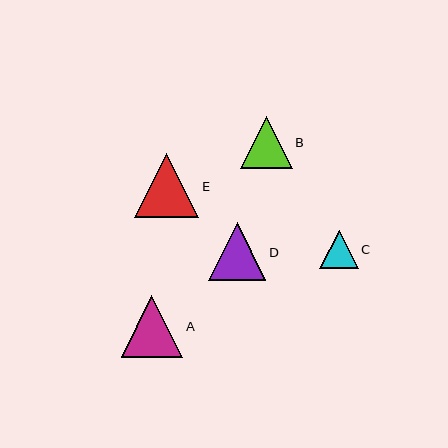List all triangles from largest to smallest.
From largest to smallest: E, A, D, B, C.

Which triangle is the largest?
Triangle E is the largest with a size of approximately 64 pixels.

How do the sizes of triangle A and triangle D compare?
Triangle A and triangle D are approximately the same size.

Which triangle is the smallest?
Triangle C is the smallest with a size of approximately 38 pixels.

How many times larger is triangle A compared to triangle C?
Triangle A is approximately 1.6 times the size of triangle C.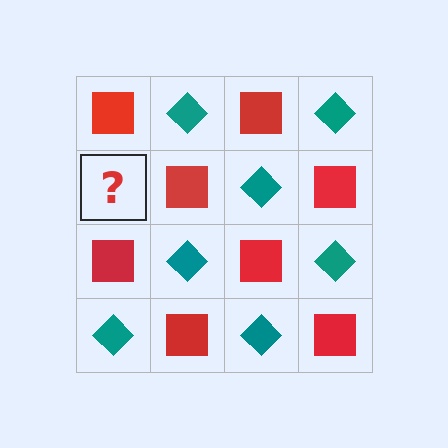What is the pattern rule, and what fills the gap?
The rule is that it alternates red square and teal diamond in a checkerboard pattern. The gap should be filled with a teal diamond.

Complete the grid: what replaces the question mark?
The question mark should be replaced with a teal diamond.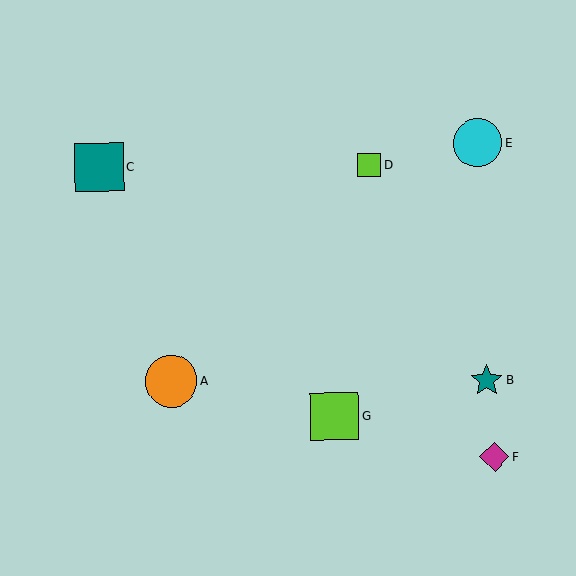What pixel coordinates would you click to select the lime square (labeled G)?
Click at (335, 416) to select the lime square G.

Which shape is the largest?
The orange circle (labeled A) is the largest.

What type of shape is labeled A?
Shape A is an orange circle.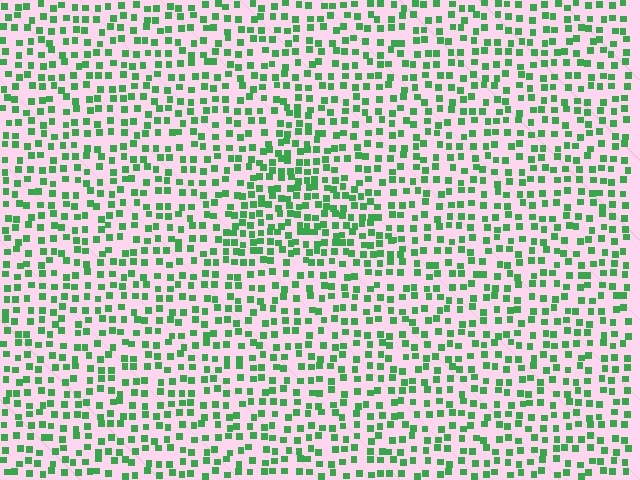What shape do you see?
I see a triangle.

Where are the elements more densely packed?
The elements are more densely packed inside the triangle boundary.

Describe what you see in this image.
The image contains small green elements arranged at two different densities. A triangle-shaped region is visible where the elements are more densely packed than the surrounding area.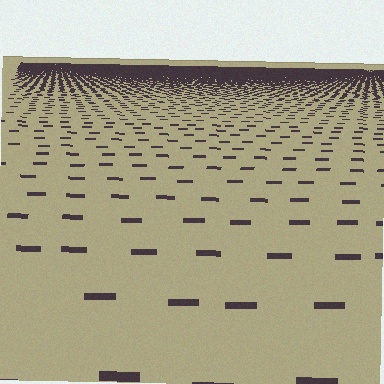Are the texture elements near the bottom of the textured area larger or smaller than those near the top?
Larger. Near the bottom, elements are closer to the viewer and appear at a bigger on-screen size.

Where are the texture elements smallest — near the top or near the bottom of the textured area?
Near the top.